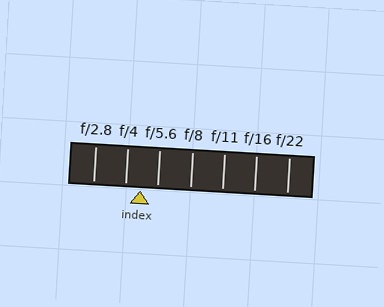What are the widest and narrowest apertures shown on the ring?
The widest aperture shown is f/2.8 and the narrowest is f/22.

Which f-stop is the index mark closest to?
The index mark is closest to f/4.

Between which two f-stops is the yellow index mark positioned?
The index mark is between f/4 and f/5.6.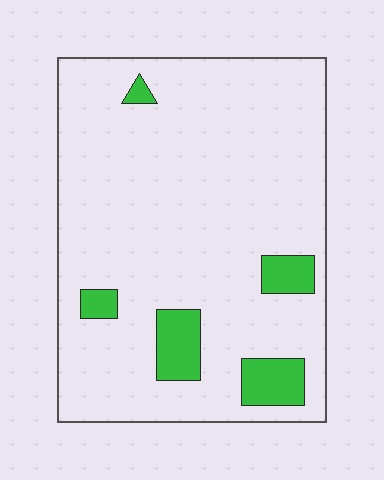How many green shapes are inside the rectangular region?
5.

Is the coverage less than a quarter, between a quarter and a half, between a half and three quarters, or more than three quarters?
Less than a quarter.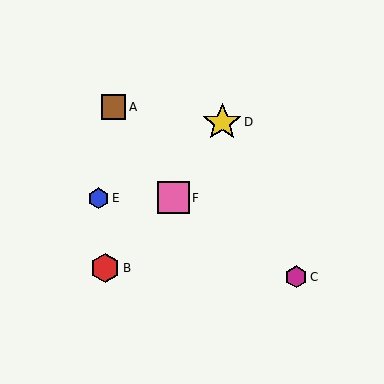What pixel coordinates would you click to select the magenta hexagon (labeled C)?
Click at (296, 277) to select the magenta hexagon C.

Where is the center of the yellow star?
The center of the yellow star is at (222, 122).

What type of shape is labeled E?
Shape E is a blue hexagon.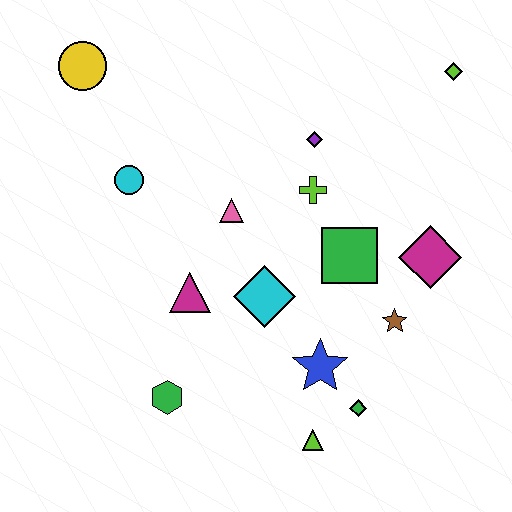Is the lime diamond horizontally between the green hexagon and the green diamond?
No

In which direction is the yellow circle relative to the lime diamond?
The yellow circle is to the left of the lime diamond.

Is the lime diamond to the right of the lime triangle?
Yes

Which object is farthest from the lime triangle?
The yellow circle is farthest from the lime triangle.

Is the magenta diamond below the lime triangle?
No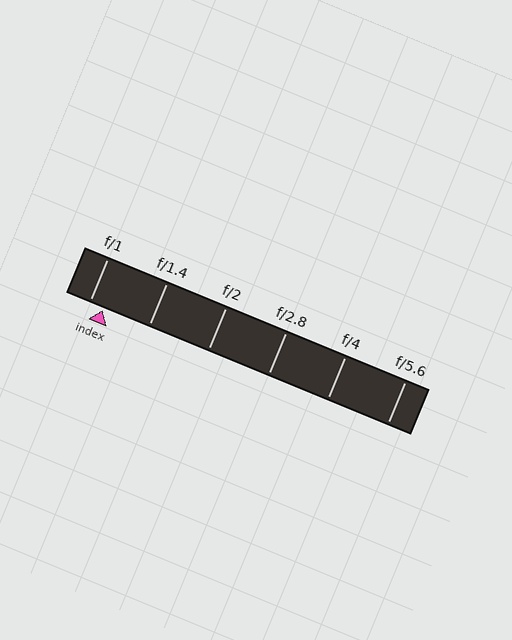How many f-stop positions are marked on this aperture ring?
There are 6 f-stop positions marked.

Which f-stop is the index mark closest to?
The index mark is closest to f/1.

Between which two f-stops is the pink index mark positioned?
The index mark is between f/1 and f/1.4.